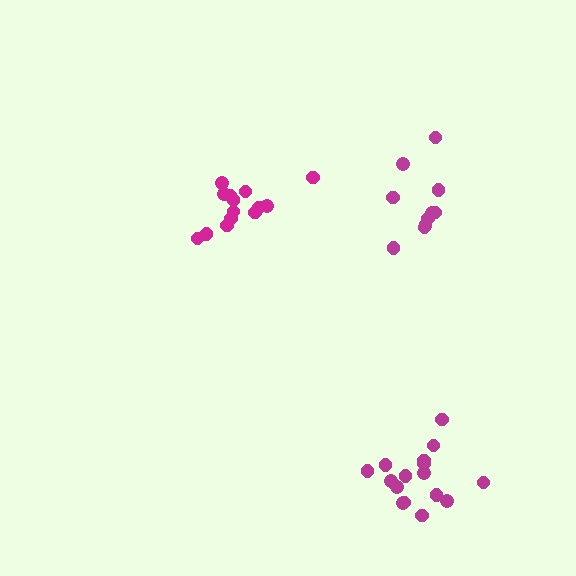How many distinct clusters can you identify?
There are 3 distinct clusters.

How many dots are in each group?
Group 1: 14 dots, Group 2: 10 dots, Group 3: 16 dots (40 total).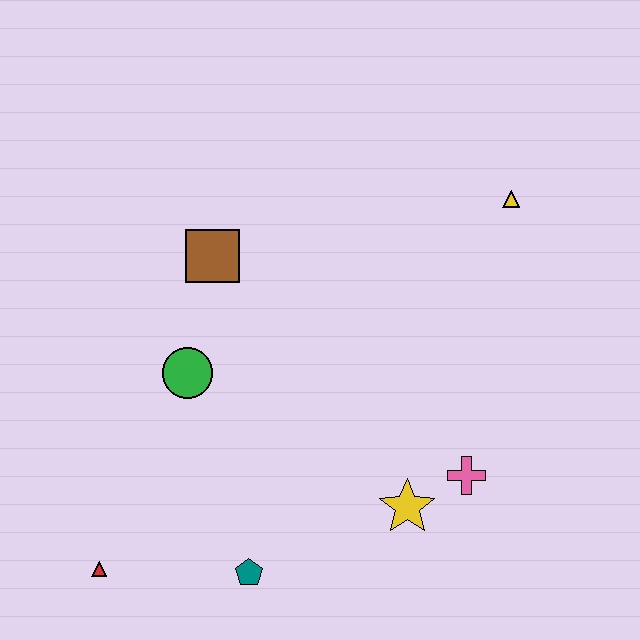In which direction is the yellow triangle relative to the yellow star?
The yellow triangle is above the yellow star.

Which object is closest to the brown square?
The green circle is closest to the brown square.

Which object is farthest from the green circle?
The yellow triangle is farthest from the green circle.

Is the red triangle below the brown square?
Yes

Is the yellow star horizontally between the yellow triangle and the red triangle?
Yes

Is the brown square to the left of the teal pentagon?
Yes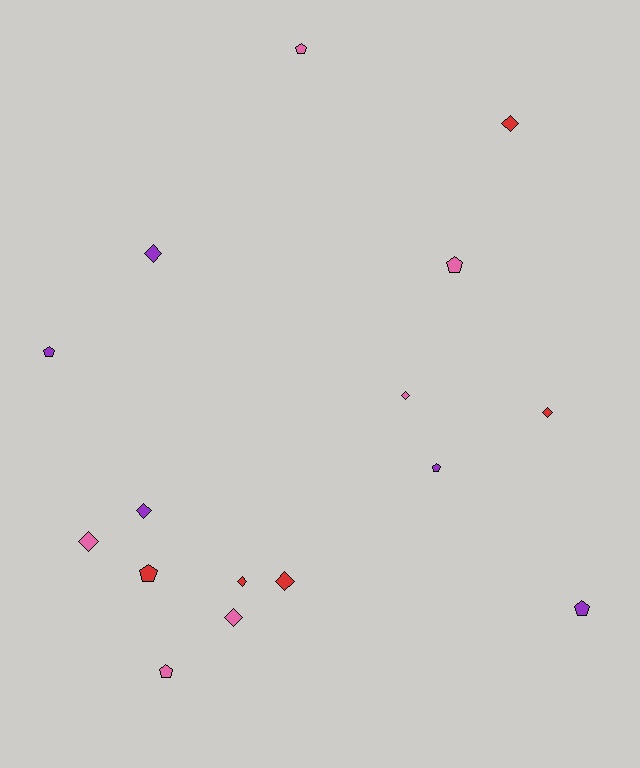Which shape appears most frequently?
Diamond, with 9 objects.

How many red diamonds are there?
There are 4 red diamonds.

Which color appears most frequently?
Pink, with 6 objects.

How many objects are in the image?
There are 16 objects.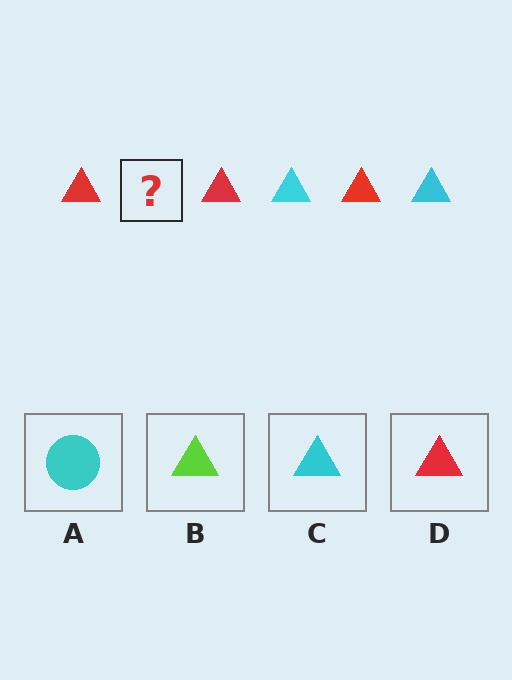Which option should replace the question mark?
Option C.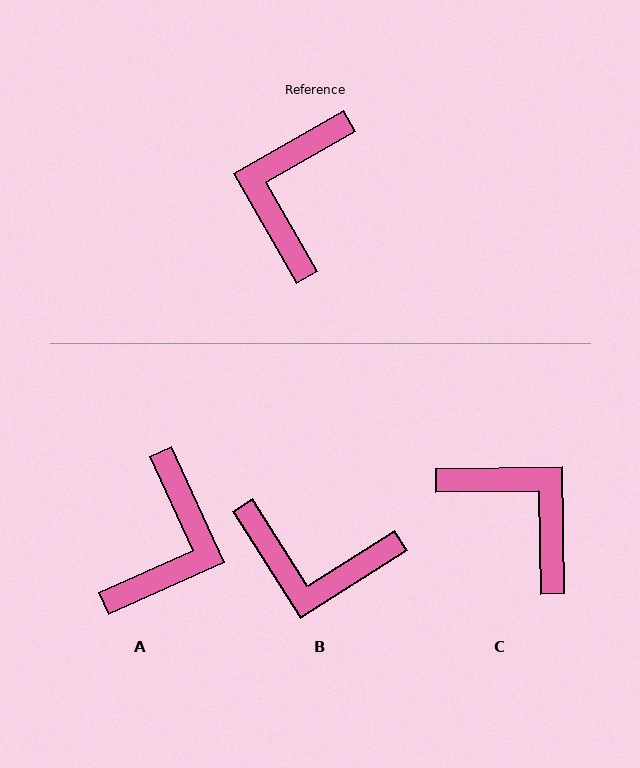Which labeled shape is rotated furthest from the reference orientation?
A, about 174 degrees away.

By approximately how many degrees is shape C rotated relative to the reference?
Approximately 119 degrees clockwise.